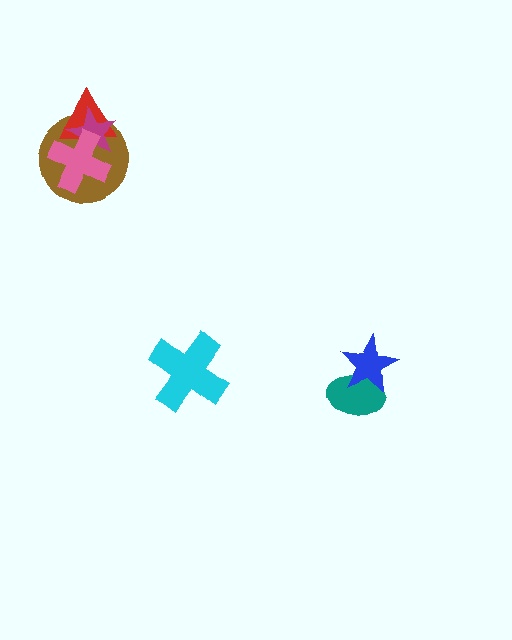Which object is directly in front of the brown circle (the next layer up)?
The red triangle is directly in front of the brown circle.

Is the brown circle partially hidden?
Yes, it is partially covered by another shape.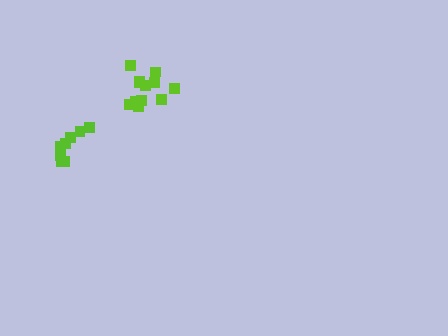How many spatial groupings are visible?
There are 2 spatial groupings.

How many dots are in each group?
Group 1: 12 dots, Group 2: 8 dots (20 total).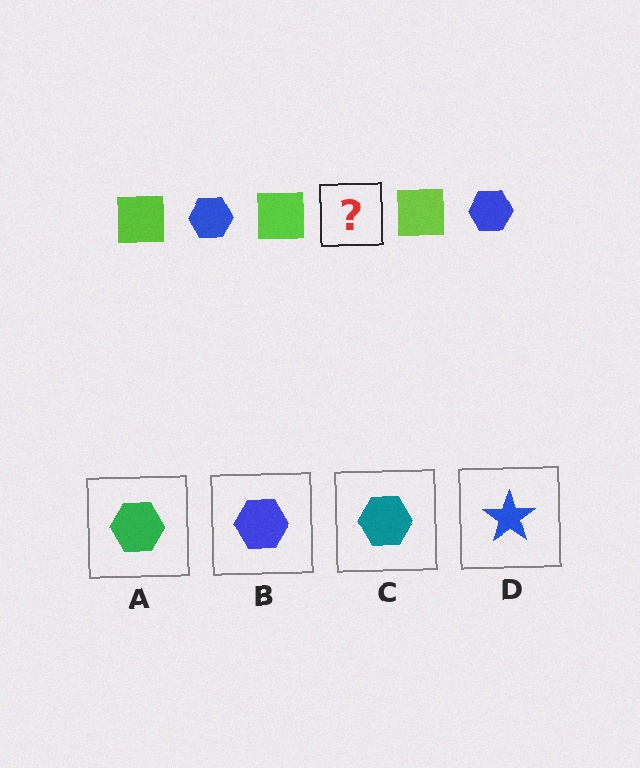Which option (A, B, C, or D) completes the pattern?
B.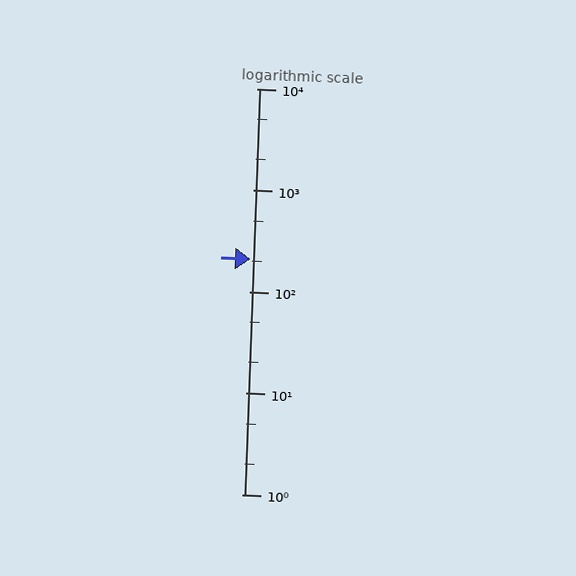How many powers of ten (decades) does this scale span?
The scale spans 4 decades, from 1 to 10000.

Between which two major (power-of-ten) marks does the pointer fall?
The pointer is between 100 and 1000.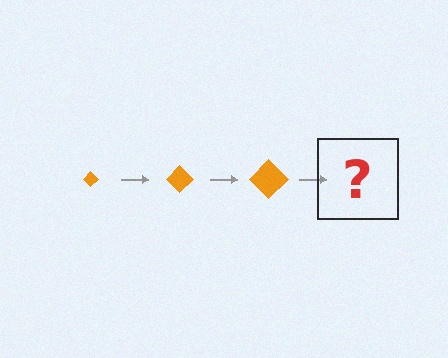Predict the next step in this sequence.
The next step is an orange diamond, larger than the previous one.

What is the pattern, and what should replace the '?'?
The pattern is that the diamond gets progressively larger each step. The '?' should be an orange diamond, larger than the previous one.